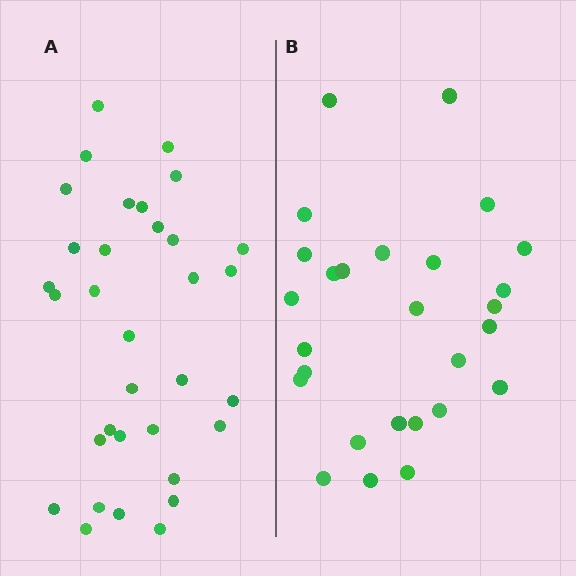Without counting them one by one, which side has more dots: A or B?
Region A (the left region) has more dots.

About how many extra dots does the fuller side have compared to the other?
Region A has about 6 more dots than region B.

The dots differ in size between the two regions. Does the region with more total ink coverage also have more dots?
No. Region B has more total ink coverage because its dots are larger, but region A actually contains more individual dots. Total area can be misleading — the number of items is what matters here.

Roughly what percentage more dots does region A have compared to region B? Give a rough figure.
About 20% more.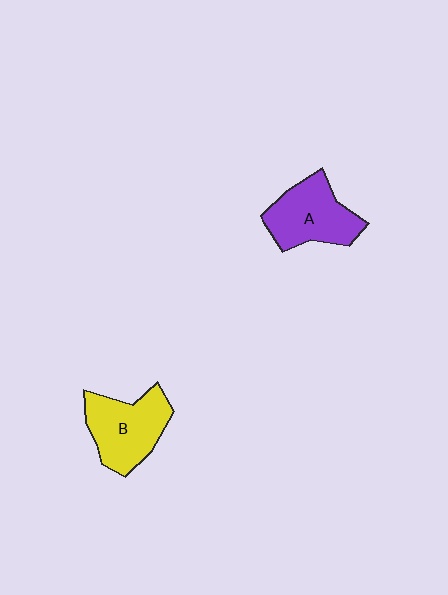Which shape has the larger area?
Shape B (yellow).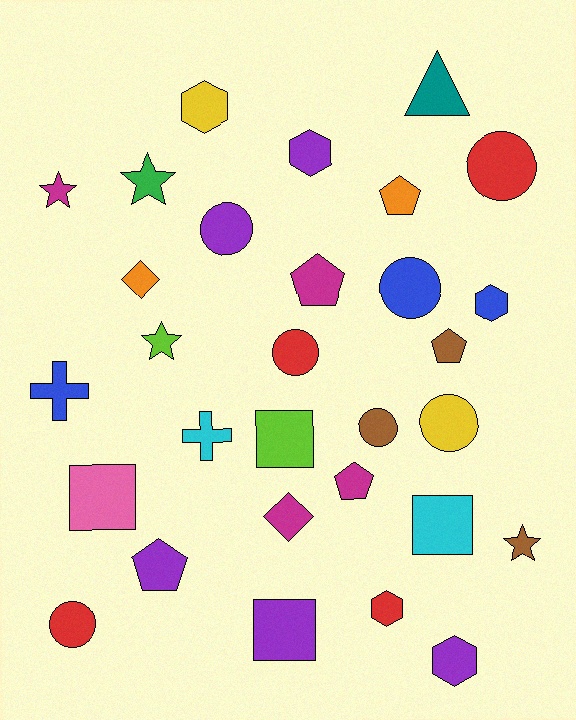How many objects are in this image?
There are 30 objects.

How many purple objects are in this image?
There are 5 purple objects.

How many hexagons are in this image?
There are 5 hexagons.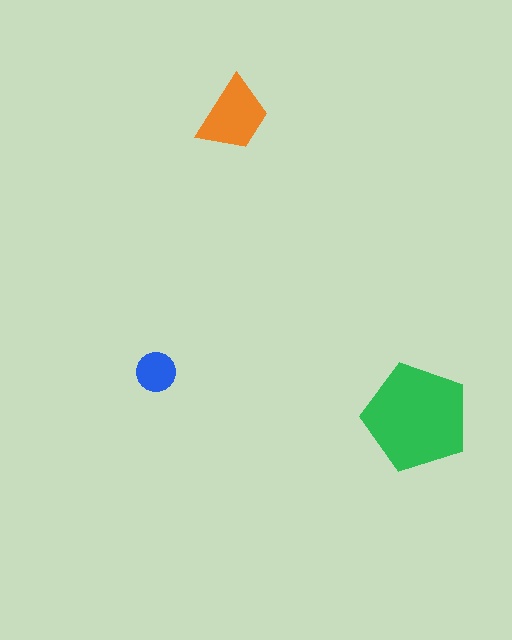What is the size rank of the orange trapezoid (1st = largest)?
2nd.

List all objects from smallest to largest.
The blue circle, the orange trapezoid, the green pentagon.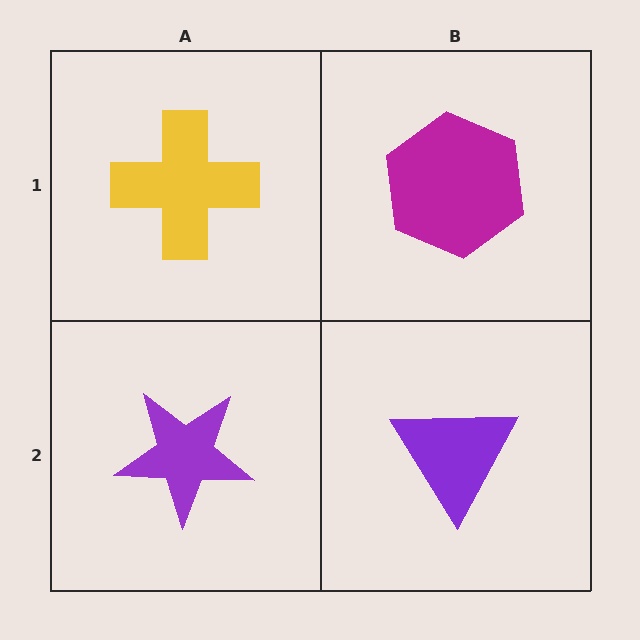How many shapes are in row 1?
2 shapes.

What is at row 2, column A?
A purple star.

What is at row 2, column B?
A purple triangle.